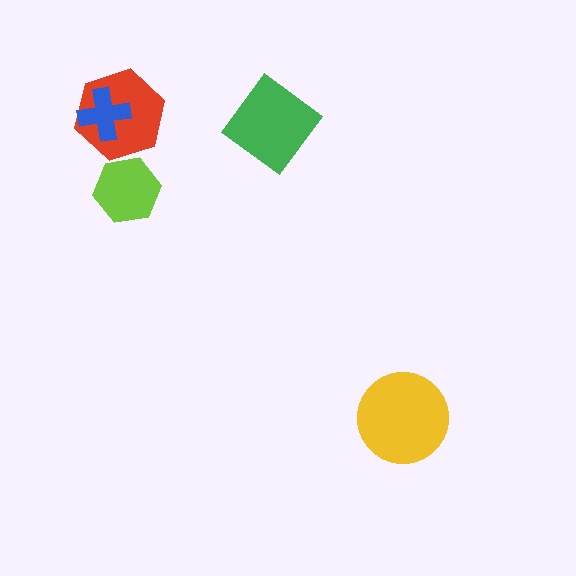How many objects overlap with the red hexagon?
1 object overlaps with the red hexagon.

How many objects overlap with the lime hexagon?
0 objects overlap with the lime hexagon.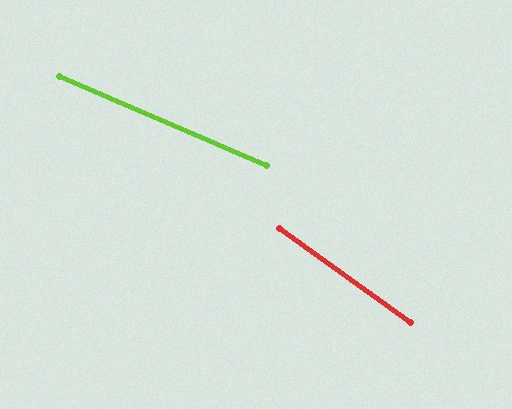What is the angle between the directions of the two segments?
Approximately 12 degrees.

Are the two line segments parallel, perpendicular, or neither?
Neither parallel nor perpendicular — they differ by about 12°.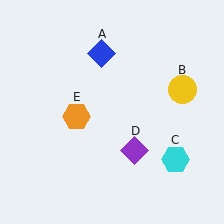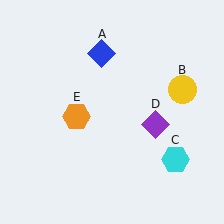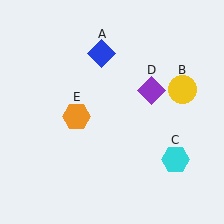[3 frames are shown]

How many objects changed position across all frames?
1 object changed position: purple diamond (object D).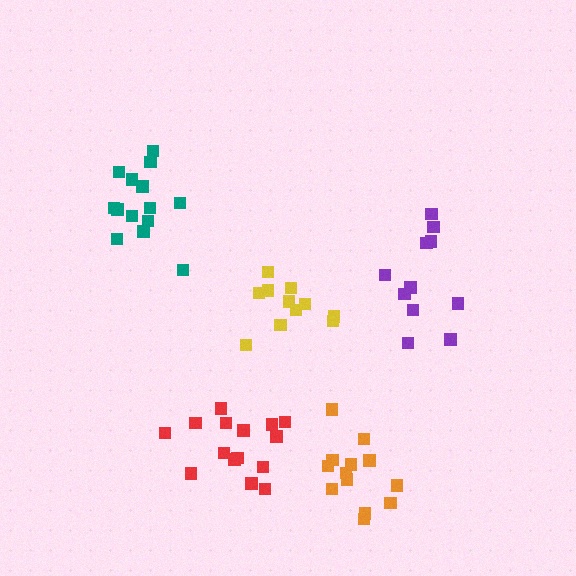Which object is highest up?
The teal cluster is topmost.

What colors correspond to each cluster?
The clusters are colored: orange, teal, purple, red, yellow.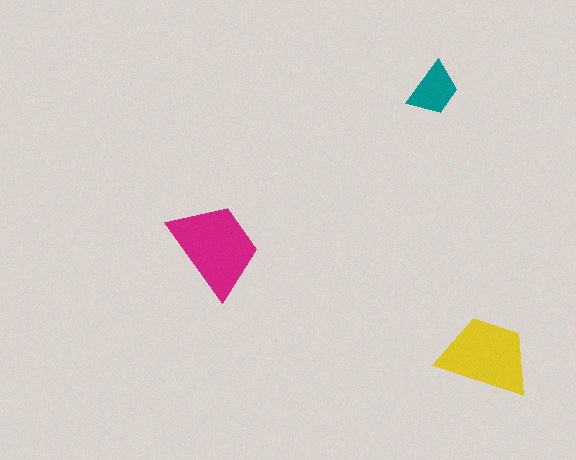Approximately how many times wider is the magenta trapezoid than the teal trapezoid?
About 2 times wider.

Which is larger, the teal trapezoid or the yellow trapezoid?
The yellow one.